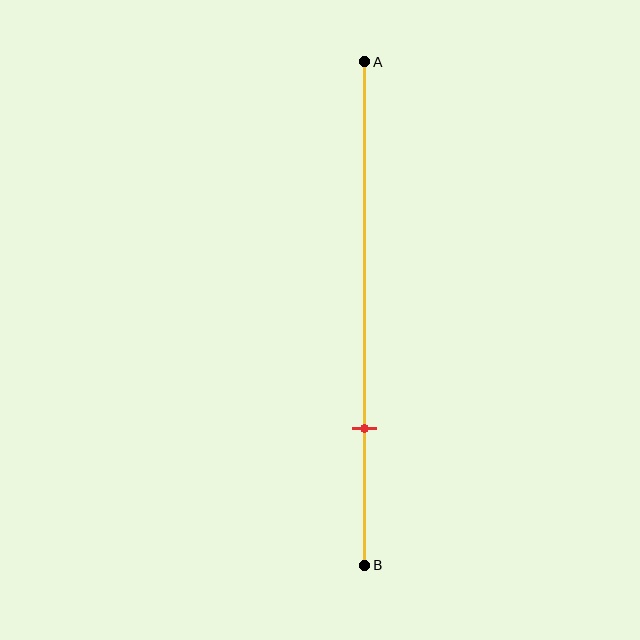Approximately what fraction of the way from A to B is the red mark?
The red mark is approximately 75% of the way from A to B.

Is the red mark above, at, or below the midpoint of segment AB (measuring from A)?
The red mark is below the midpoint of segment AB.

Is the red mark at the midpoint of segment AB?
No, the mark is at about 75% from A, not at the 50% midpoint.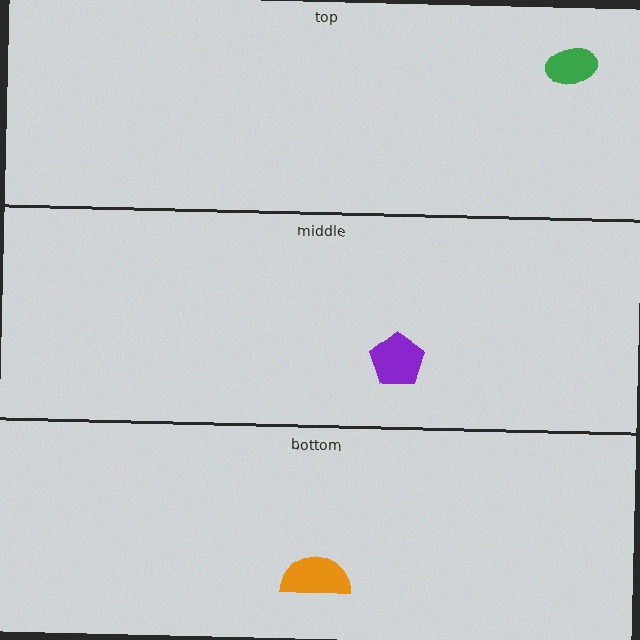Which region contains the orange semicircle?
The bottom region.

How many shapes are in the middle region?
1.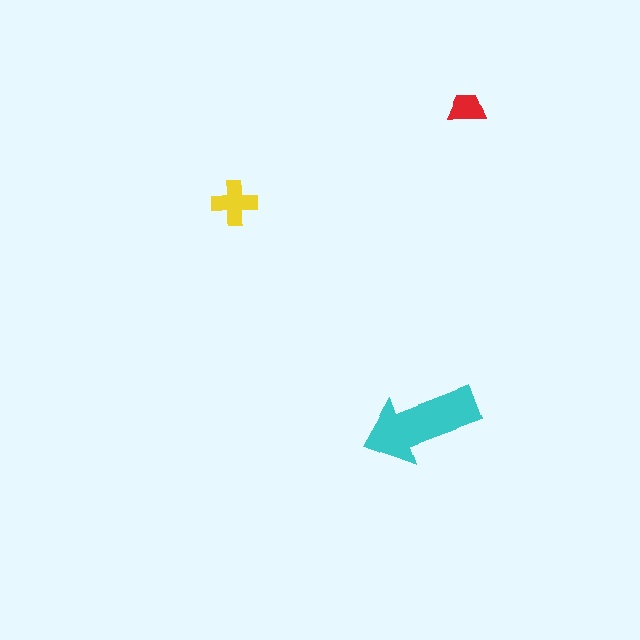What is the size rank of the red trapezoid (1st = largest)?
3rd.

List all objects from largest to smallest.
The cyan arrow, the yellow cross, the red trapezoid.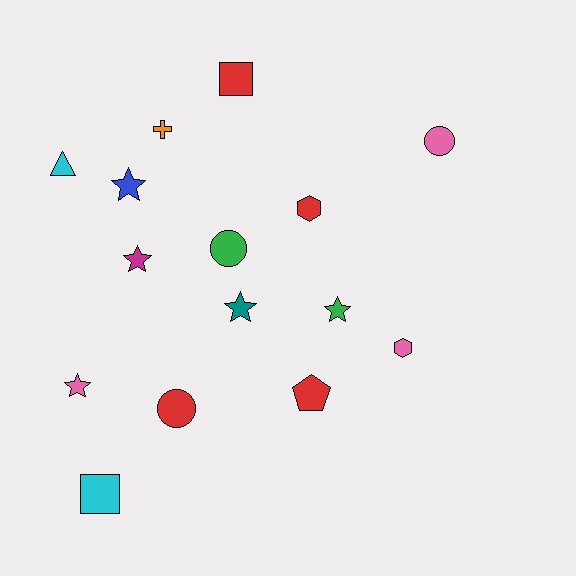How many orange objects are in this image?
There is 1 orange object.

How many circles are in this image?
There are 3 circles.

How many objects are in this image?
There are 15 objects.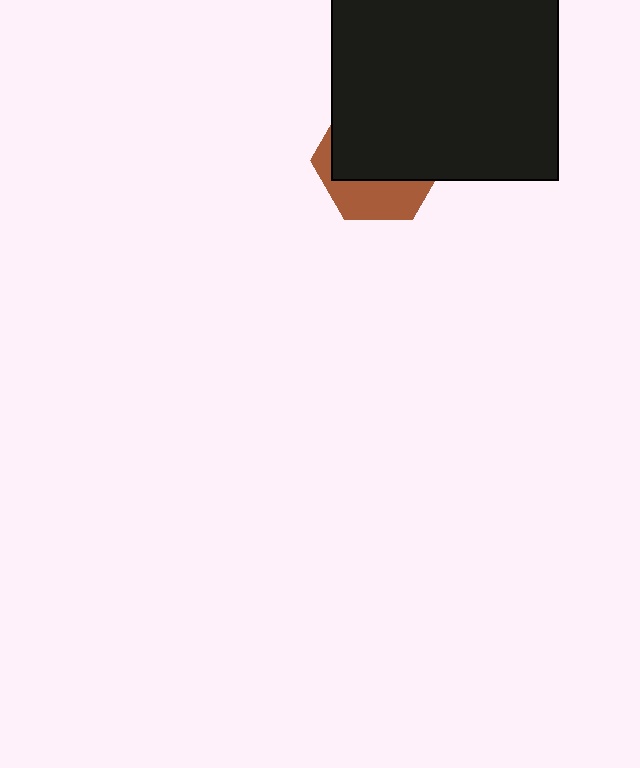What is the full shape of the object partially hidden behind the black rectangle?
The partially hidden object is a brown hexagon.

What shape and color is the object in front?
The object in front is a black rectangle.